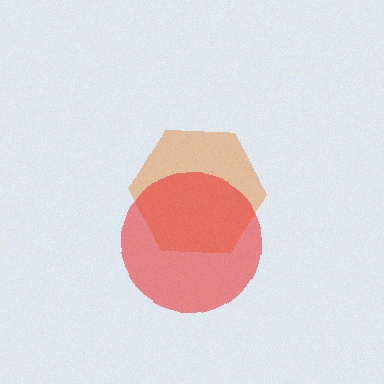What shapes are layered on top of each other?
The layered shapes are: an orange hexagon, a red circle.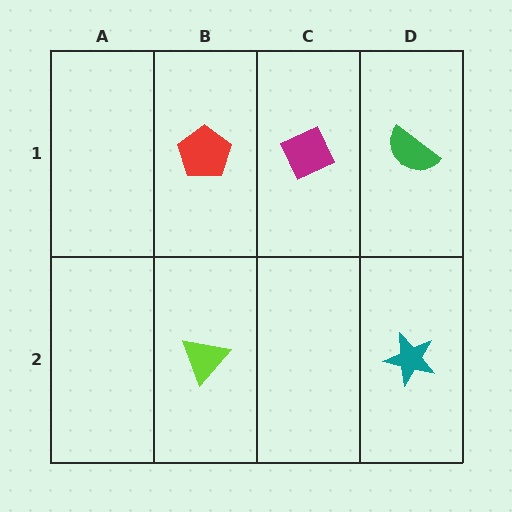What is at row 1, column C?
A magenta diamond.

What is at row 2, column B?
A lime triangle.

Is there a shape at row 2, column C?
No, that cell is empty.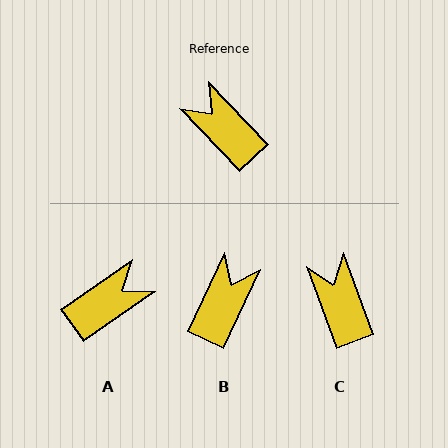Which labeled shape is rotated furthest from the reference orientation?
A, about 99 degrees away.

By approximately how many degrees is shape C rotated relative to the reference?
Approximately 23 degrees clockwise.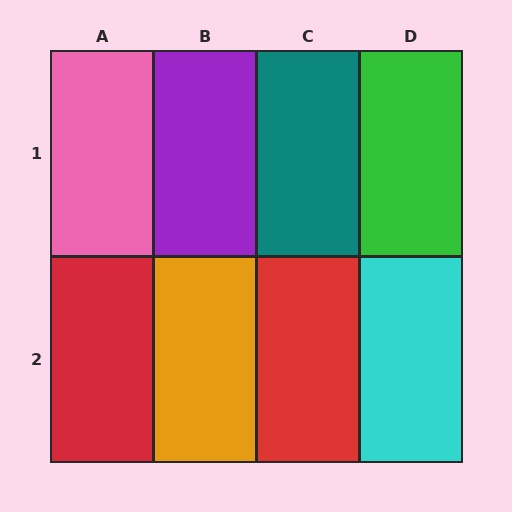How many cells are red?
2 cells are red.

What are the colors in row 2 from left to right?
Red, orange, red, cyan.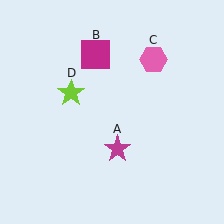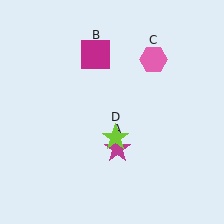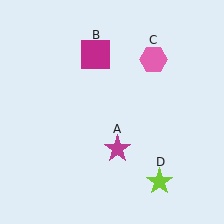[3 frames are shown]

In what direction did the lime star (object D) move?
The lime star (object D) moved down and to the right.